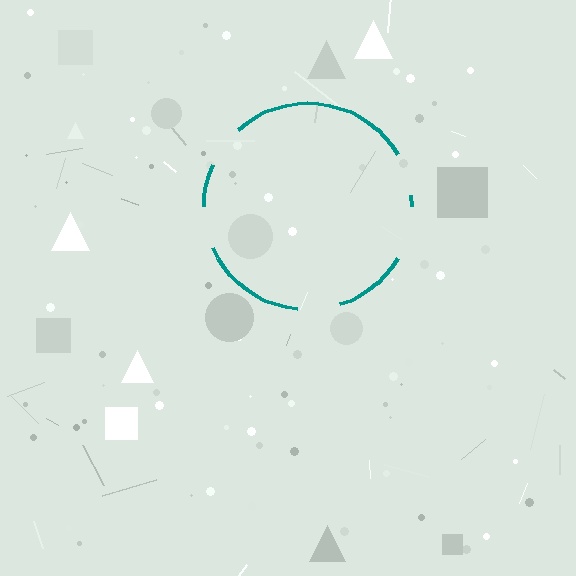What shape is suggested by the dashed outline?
The dashed outline suggests a circle.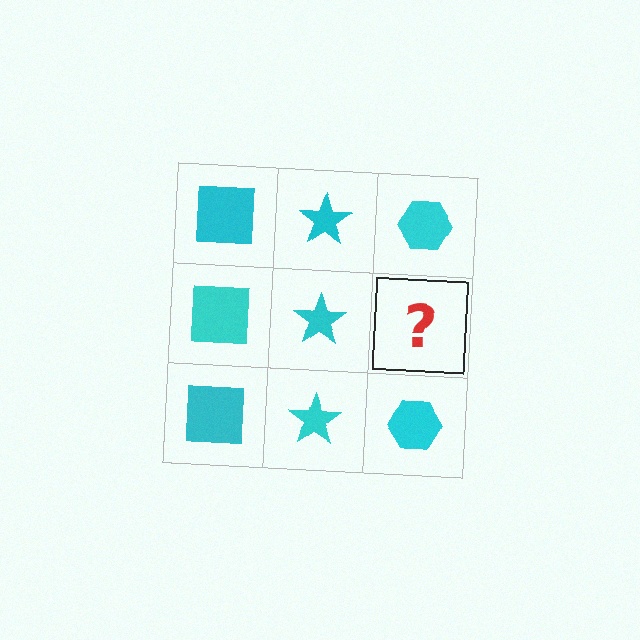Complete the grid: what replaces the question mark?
The question mark should be replaced with a cyan hexagon.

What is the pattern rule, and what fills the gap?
The rule is that each column has a consistent shape. The gap should be filled with a cyan hexagon.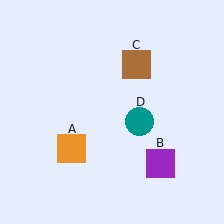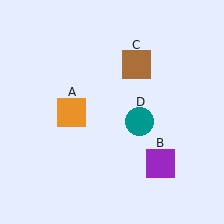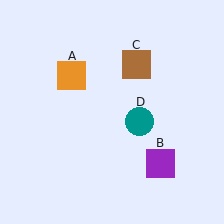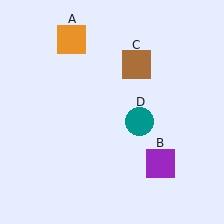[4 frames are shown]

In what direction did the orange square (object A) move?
The orange square (object A) moved up.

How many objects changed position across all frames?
1 object changed position: orange square (object A).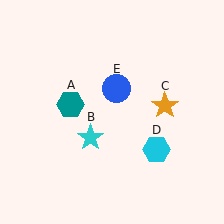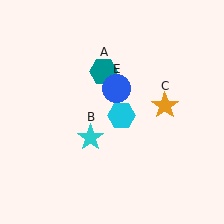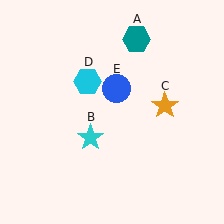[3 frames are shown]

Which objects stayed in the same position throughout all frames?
Cyan star (object B) and orange star (object C) and blue circle (object E) remained stationary.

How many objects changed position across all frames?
2 objects changed position: teal hexagon (object A), cyan hexagon (object D).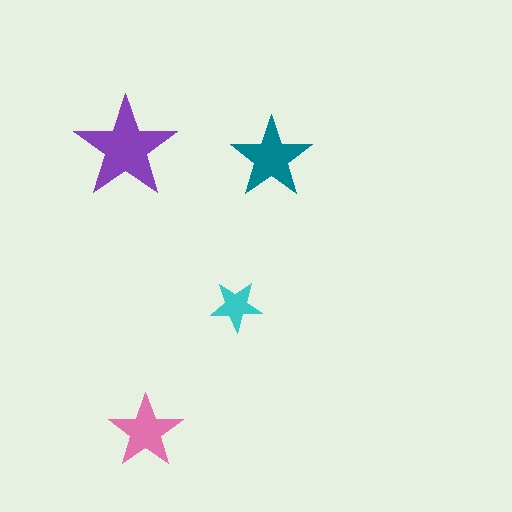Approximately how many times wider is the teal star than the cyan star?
About 1.5 times wider.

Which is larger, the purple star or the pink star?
The purple one.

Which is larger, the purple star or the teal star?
The purple one.